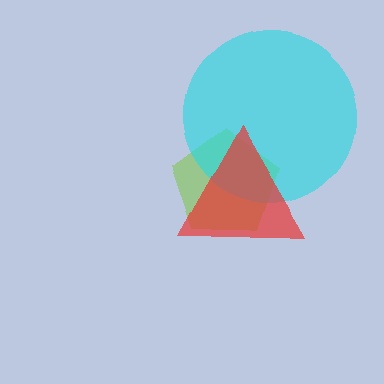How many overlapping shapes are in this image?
There are 3 overlapping shapes in the image.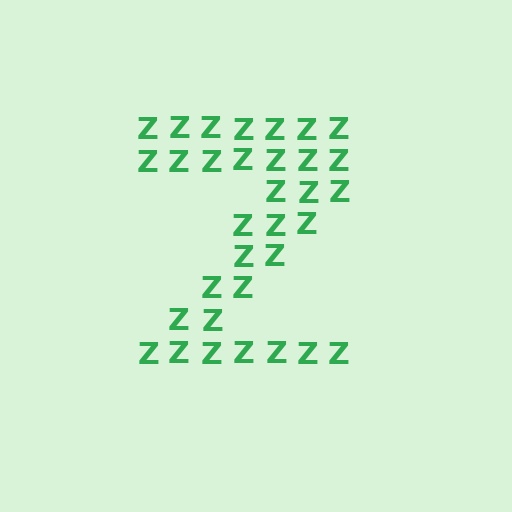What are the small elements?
The small elements are letter Z's.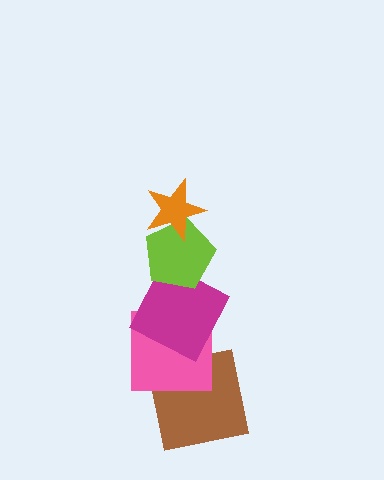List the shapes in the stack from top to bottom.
From top to bottom: the orange star, the lime pentagon, the magenta square, the pink square, the brown square.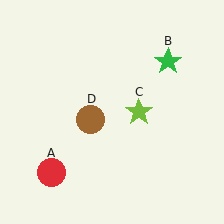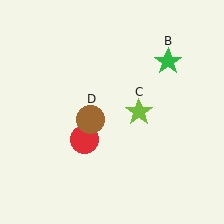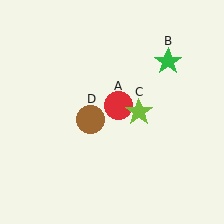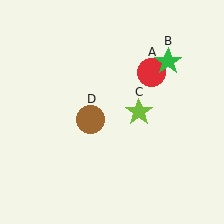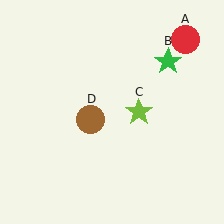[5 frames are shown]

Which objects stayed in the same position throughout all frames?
Green star (object B) and lime star (object C) and brown circle (object D) remained stationary.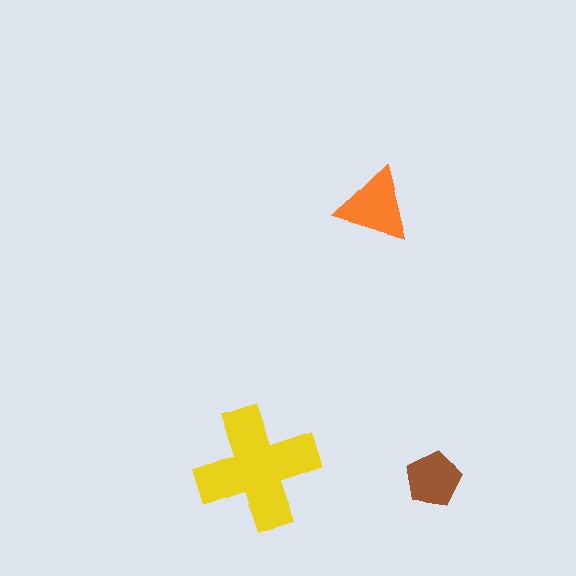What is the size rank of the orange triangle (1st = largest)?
2nd.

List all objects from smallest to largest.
The brown pentagon, the orange triangle, the yellow cross.